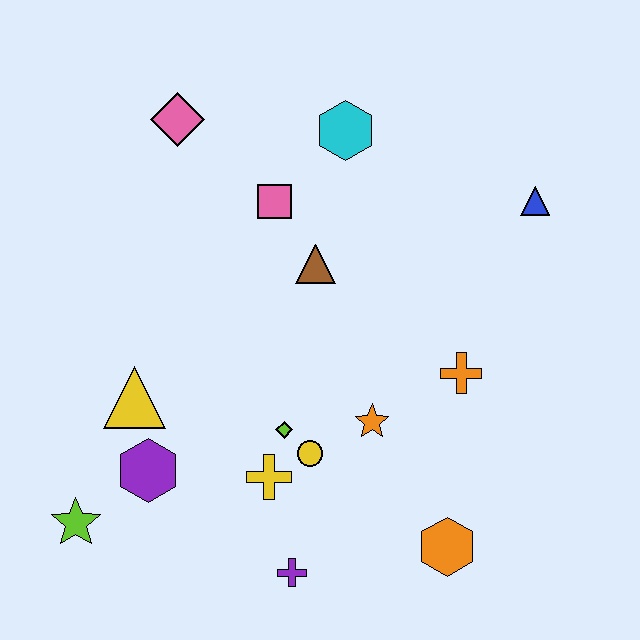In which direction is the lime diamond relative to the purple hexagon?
The lime diamond is to the right of the purple hexagon.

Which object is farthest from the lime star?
The blue triangle is farthest from the lime star.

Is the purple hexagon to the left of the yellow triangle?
No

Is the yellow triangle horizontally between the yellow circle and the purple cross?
No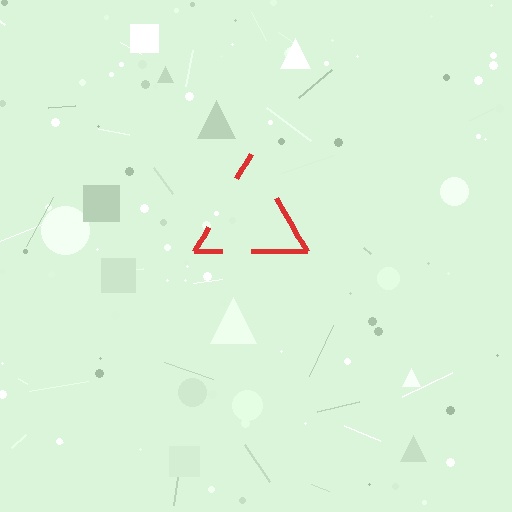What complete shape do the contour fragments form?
The contour fragments form a triangle.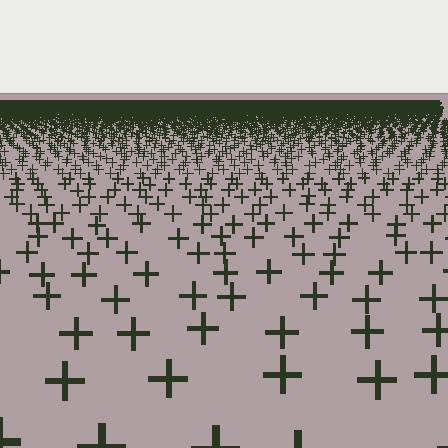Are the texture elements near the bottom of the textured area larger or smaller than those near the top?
Larger. Near the bottom, elements are closer to the viewer and appear at a bigger on-screen size.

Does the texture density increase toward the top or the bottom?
Density increases toward the top.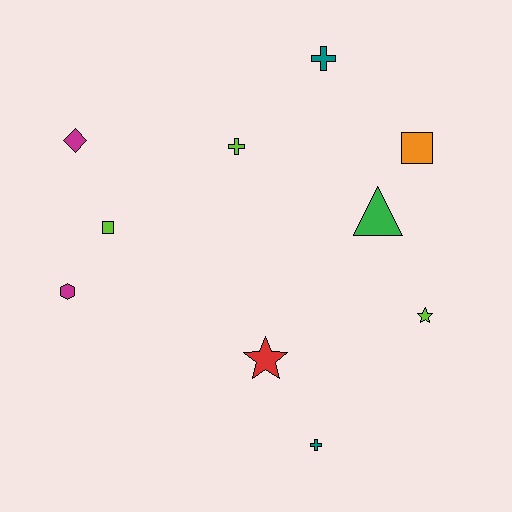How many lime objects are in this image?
There are 3 lime objects.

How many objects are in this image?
There are 10 objects.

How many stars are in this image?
There are 2 stars.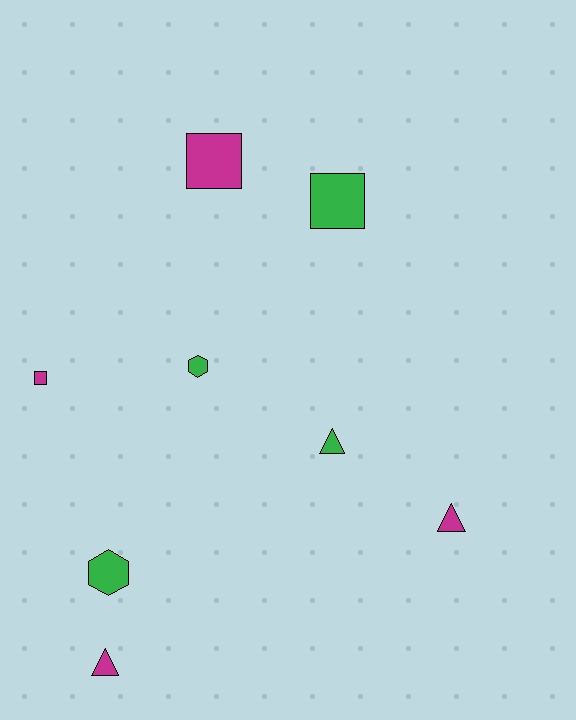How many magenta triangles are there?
There are 2 magenta triangles.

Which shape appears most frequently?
Triangle, with 3 objects.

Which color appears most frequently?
Magenta, with 4 objects.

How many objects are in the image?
There are 8 objects.